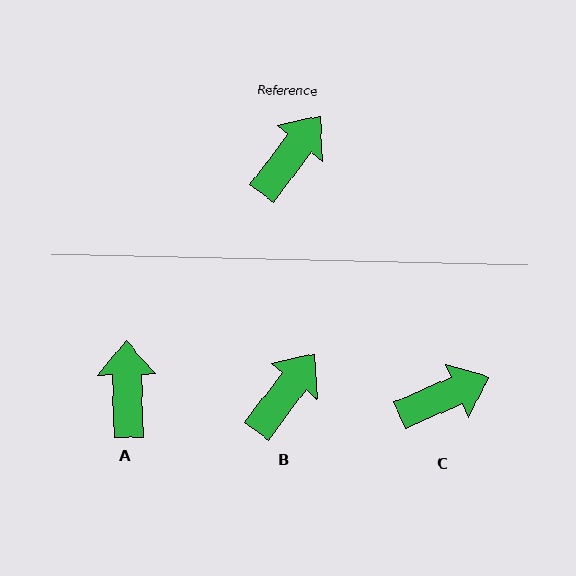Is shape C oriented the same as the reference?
No, it is off by about 29 degrees.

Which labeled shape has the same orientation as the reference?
B.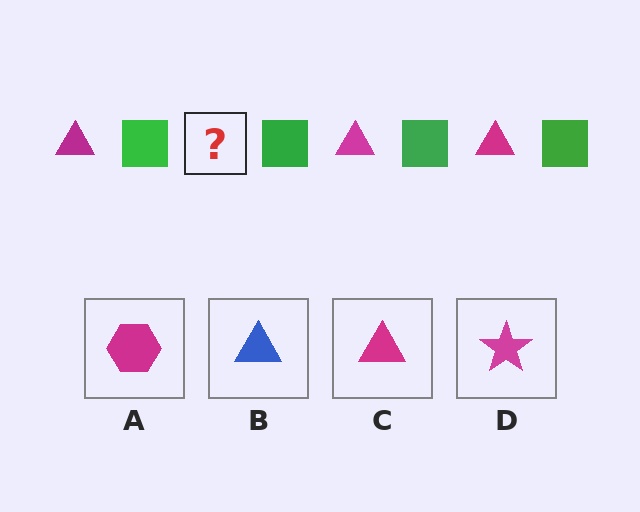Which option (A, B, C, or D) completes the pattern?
C.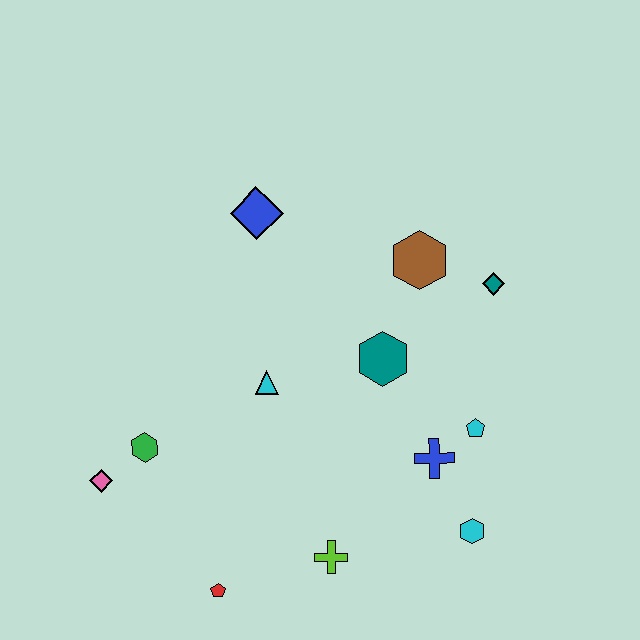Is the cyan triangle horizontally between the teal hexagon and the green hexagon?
Yes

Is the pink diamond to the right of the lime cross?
No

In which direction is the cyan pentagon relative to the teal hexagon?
The cyan pentagon is to the right of the teal hexagon.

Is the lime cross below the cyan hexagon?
Yes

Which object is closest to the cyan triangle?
The teal hexagon is closest to the cyan triangle.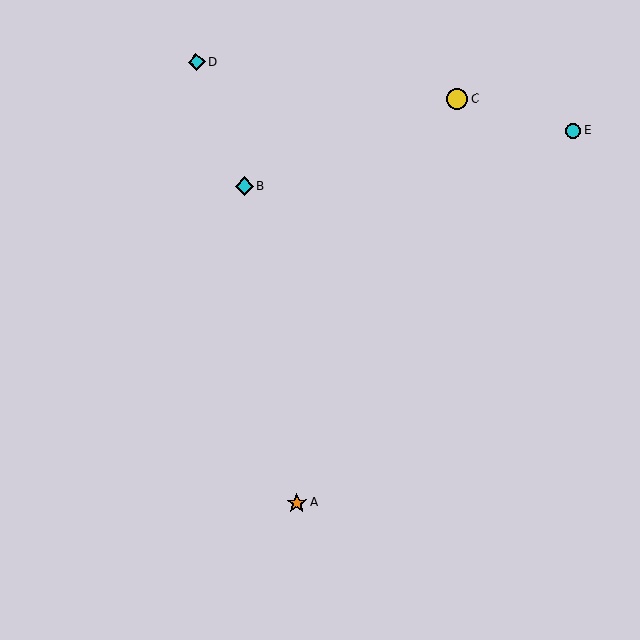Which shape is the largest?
The yellow circle (labeled C) is the largest.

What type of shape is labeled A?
Shape A is an orange star.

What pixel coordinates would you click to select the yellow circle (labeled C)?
Click at (457, 99) to select the yellow circle C.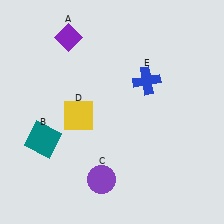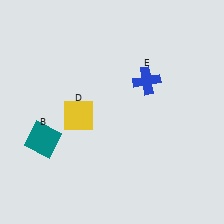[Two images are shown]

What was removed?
The purple circle (C), the purple diamond (A) were removed in Image 2.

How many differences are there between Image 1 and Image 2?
There are 2 differences between the two images.